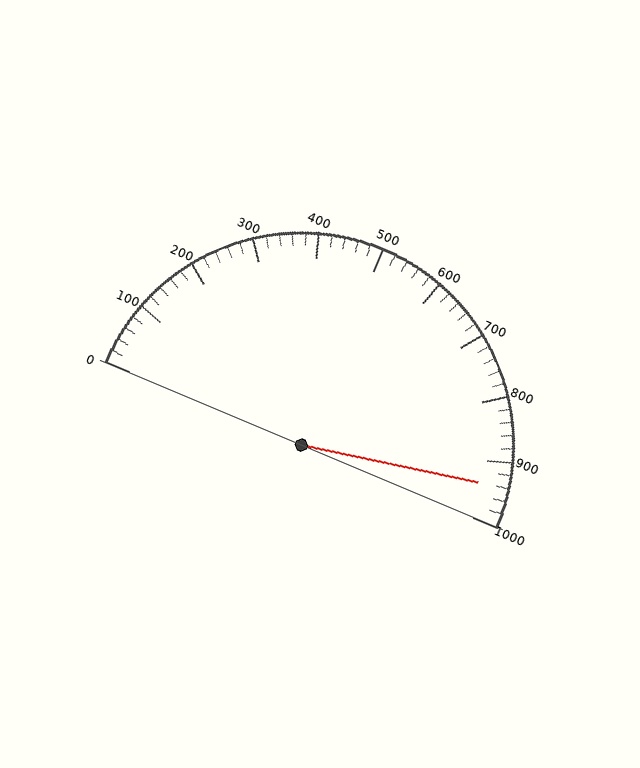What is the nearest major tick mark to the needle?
The nearest major tick mark is 900.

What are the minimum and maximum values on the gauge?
The gauge ranges from 0 to 1000.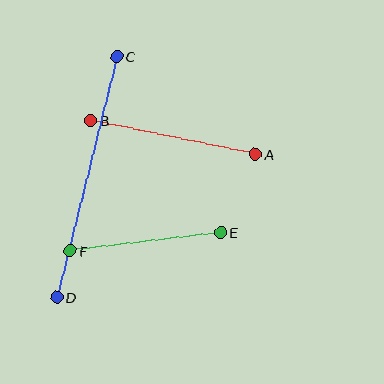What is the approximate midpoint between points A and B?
The midpoint is at approximately (173, 138) pixels.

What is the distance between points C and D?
The distance is approximately 248 pixels.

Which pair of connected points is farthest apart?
Points C and D are farthest apart.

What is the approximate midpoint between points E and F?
The midpoint is at approximately (146, 242) pixels.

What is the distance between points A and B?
The distance is approximately 168 pixels.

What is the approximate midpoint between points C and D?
The midpoint is at approximately (87, 177) pixels.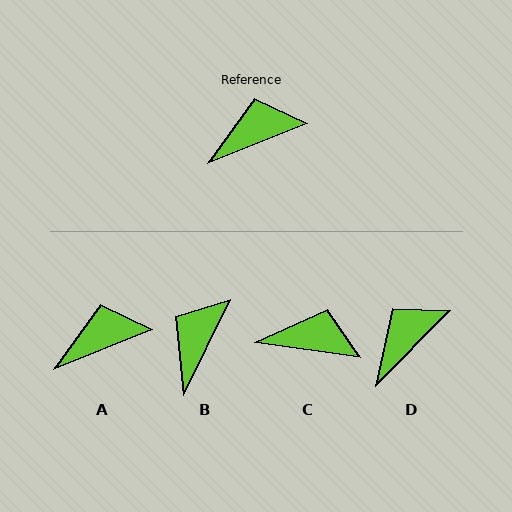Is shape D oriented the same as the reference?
No, it is off by about 23 degrees.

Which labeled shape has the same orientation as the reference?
A.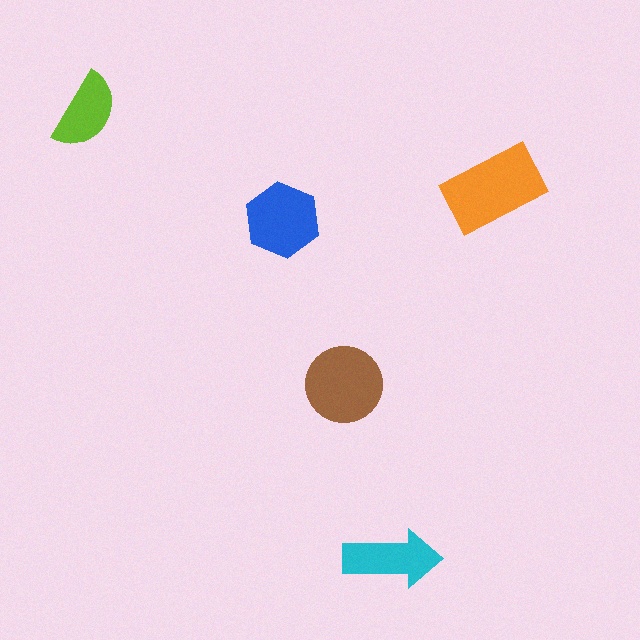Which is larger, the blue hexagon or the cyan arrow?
The blue hexagon.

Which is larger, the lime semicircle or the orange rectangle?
The orange rectangle.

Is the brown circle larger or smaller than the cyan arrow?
Larger.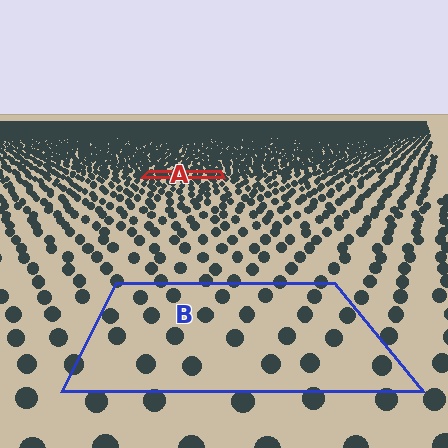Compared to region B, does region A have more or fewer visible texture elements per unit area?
Region A has more texture elements per unit area — they are packed more densely because it is farther away.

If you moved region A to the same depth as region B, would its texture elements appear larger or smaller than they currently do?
They would appear larger. At a closer depth, the same texture elements are projected at a bigger on-screen size.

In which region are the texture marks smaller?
The texture marks are smaller in region A, because it is farther away.